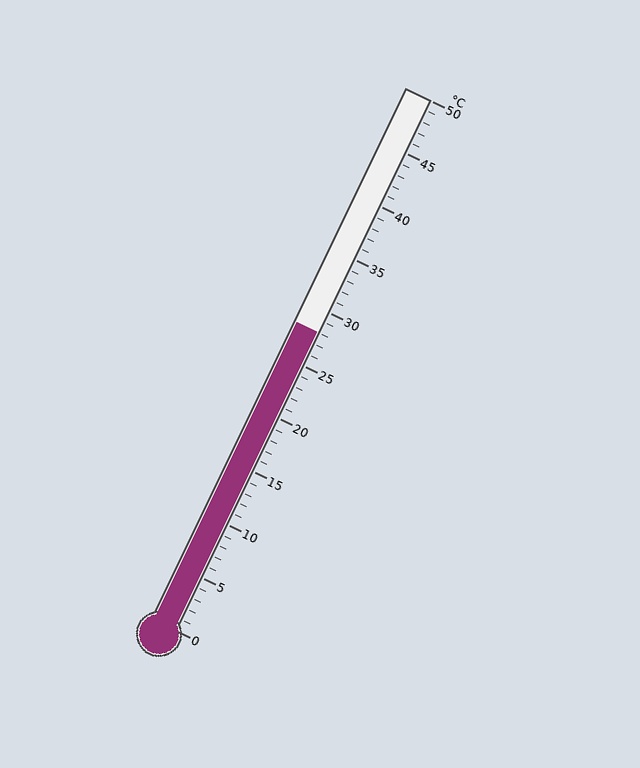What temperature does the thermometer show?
The thermometer shows approximately 28°C.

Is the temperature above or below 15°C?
The temperature is above 15°C.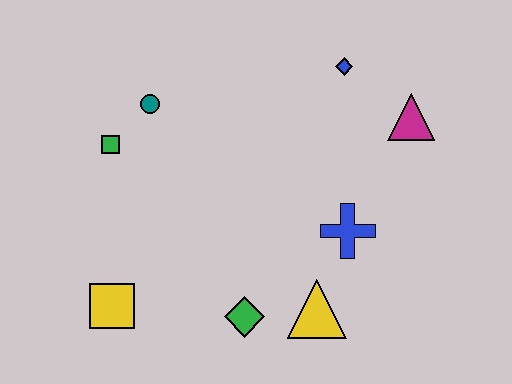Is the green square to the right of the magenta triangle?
No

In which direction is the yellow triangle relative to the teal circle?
The yellow triangle is below the teal circle.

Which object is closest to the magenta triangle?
The blue diamond is closest to the magenta triangle.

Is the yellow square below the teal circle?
Yes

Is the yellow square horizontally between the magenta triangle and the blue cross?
No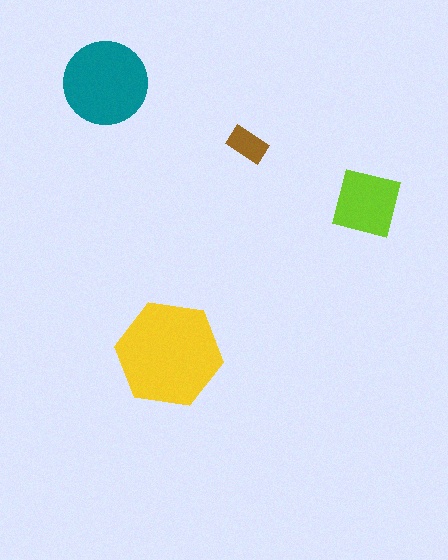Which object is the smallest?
The brown rectangle.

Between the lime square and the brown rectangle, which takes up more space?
The lime square.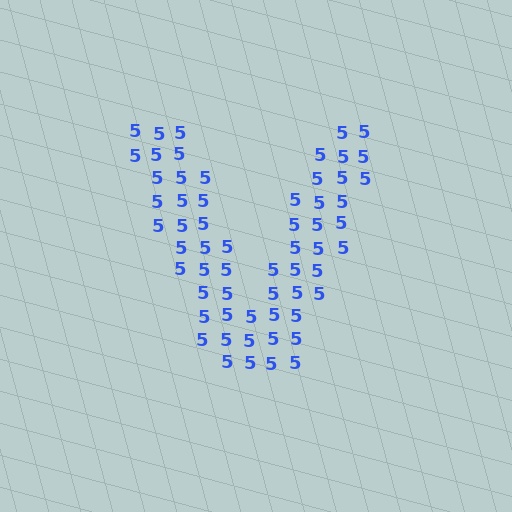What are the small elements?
The small elements are digit 5's.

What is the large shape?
The large shape is the letter V.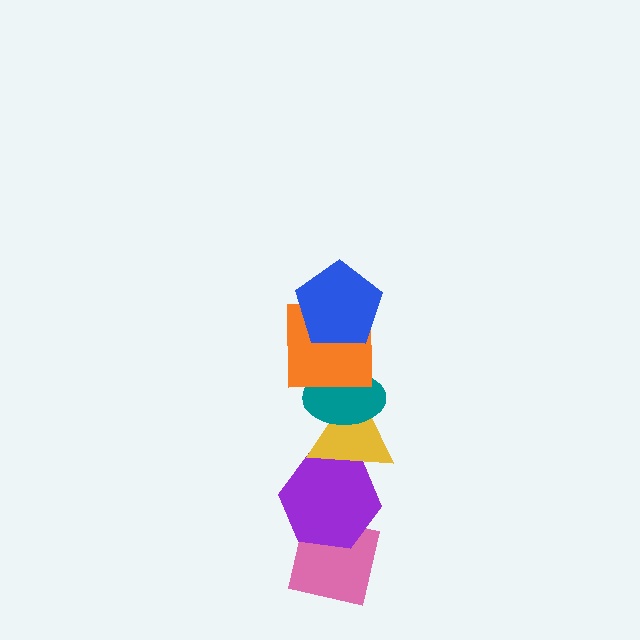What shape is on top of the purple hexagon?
The yellow triangle is on top of the purple hexagon.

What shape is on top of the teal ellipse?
The orange square is on top of the teal ellipse.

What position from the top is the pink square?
The pink square is 6th from the top.